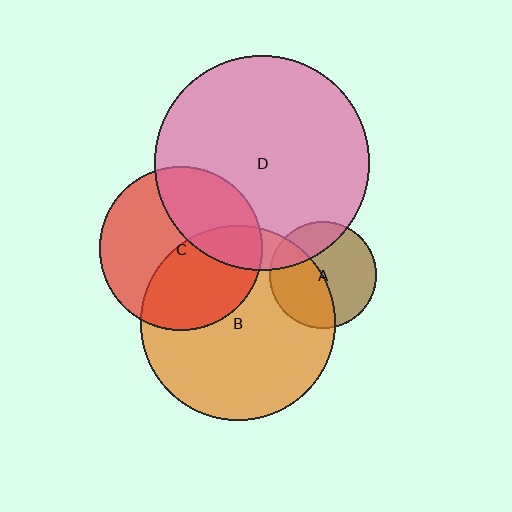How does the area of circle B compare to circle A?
Approximately 3.3 times.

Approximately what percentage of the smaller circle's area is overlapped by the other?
Approximately 45%.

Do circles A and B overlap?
Yes.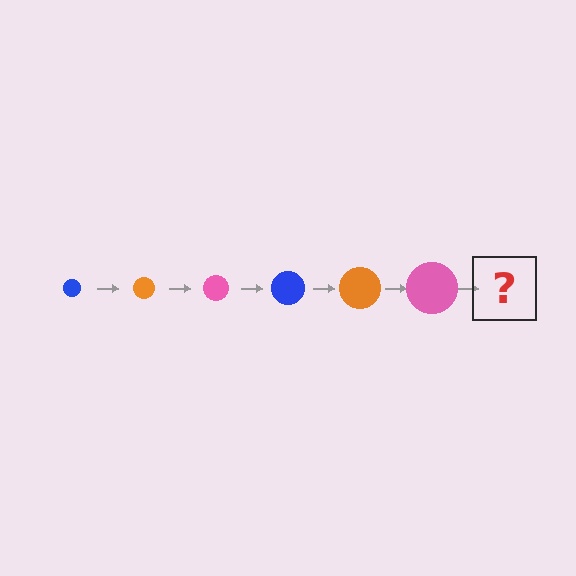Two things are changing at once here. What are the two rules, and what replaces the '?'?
The two rules are that the circle grows larger each step and the color cycles through blue, orange, and pink. The '?' should be a blue circle, larger than the previous one.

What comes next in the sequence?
The next element should be a blue circle, larger than the previous one.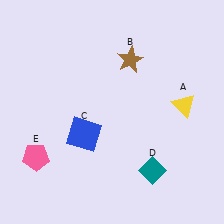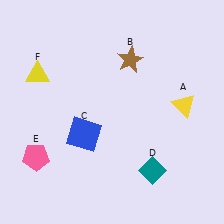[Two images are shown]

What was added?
A yellow triangle (F) was added in Image 2.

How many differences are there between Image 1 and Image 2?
There is 1 difference between the two images.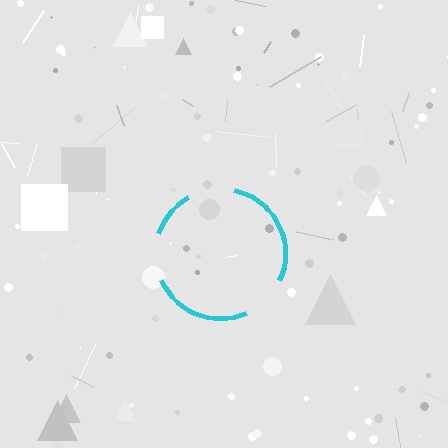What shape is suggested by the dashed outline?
The dashed outline suggests a circle.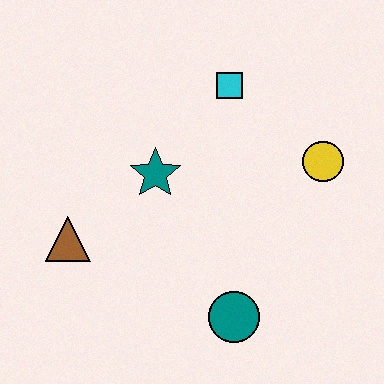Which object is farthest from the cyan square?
The teal circle is farthest from the cyan square.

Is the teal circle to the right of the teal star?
Yes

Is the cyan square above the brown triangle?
Yes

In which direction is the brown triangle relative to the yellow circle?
The brown triangle is to the left of the yellow circle.